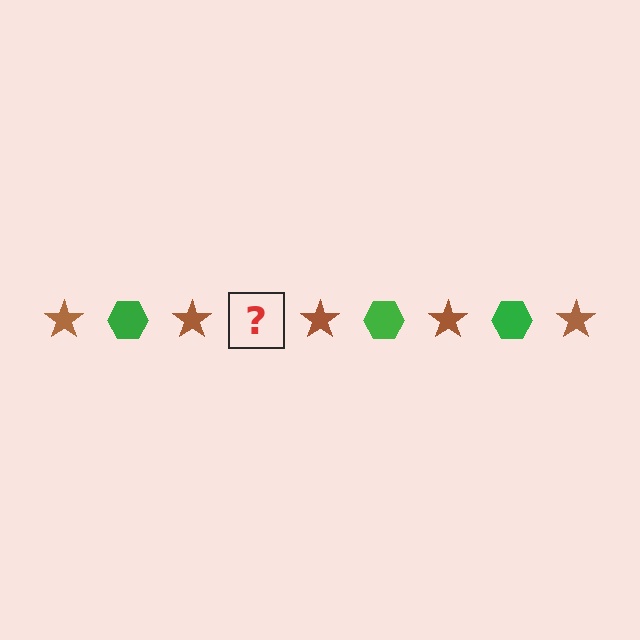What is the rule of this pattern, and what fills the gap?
The rule is that the pattern alternates between brown star and green hexagon. The gap should be filled with a green hexagon.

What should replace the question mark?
The question mark should be replaced with a green hexagon.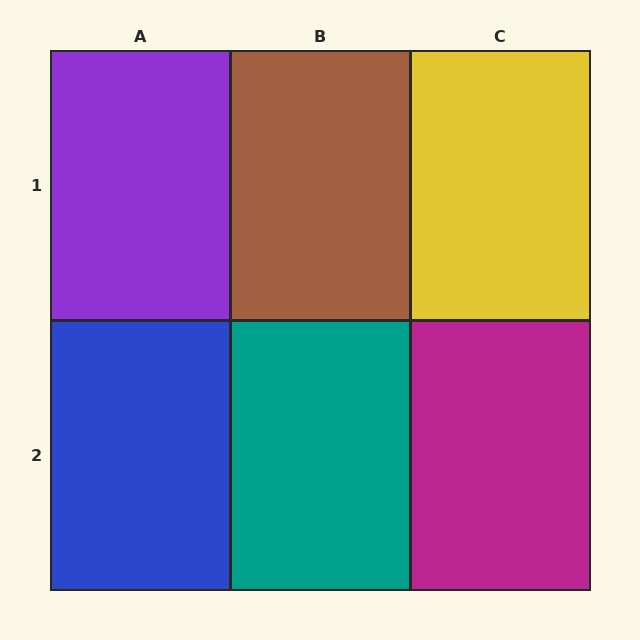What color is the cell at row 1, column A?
Purple.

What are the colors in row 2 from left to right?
Blue, teal, magenta.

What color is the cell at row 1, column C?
Yellow.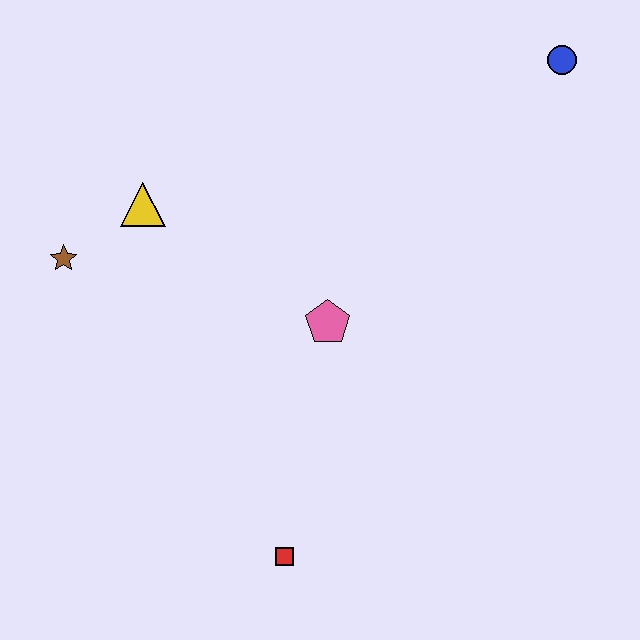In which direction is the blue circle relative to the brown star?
The blue circle is to the right of the brown star.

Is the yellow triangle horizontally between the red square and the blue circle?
No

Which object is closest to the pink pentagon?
The yellow triangle is closest to the pink pentagon.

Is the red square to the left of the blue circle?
Yes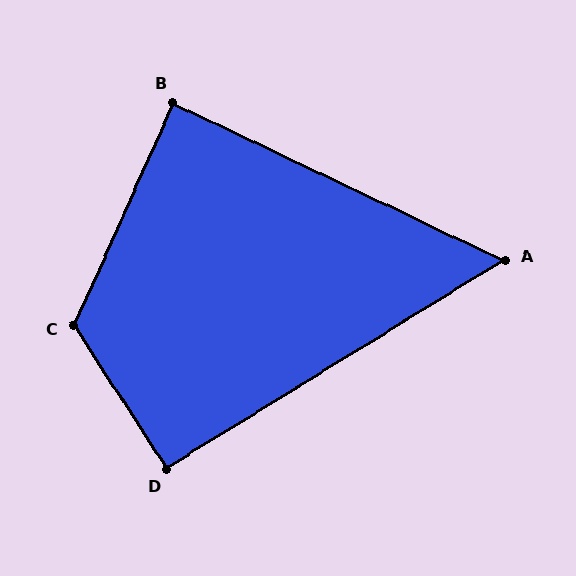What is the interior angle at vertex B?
Approximately 89 degrees (approximately right).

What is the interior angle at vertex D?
Approximately 91 degrees (approximately right).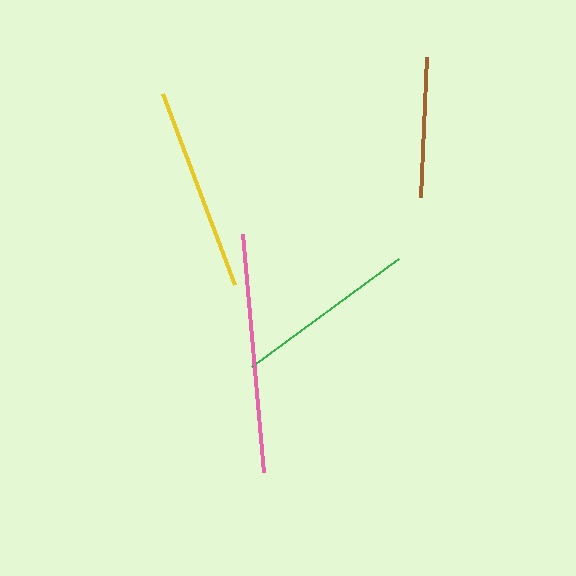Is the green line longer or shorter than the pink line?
The pink line is longer than the green line.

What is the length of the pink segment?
The pink segment is approximately 239 pixels long.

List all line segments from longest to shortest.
From longest to shortest: pink, yellow, green, brown.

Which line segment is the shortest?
The brown line is the shortest at approximately 140 pixels.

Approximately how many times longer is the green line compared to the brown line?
The green line is approximately 1.3 times the length of the brown line.